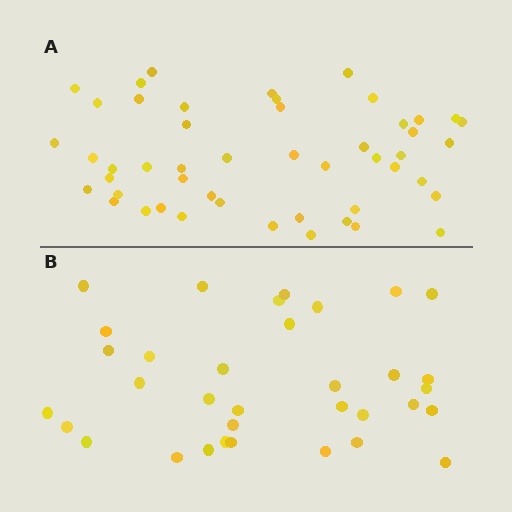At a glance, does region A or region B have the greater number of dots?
Region A (the top region) has more dots.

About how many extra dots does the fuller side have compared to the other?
Region A has approximately 15 more dots than region B.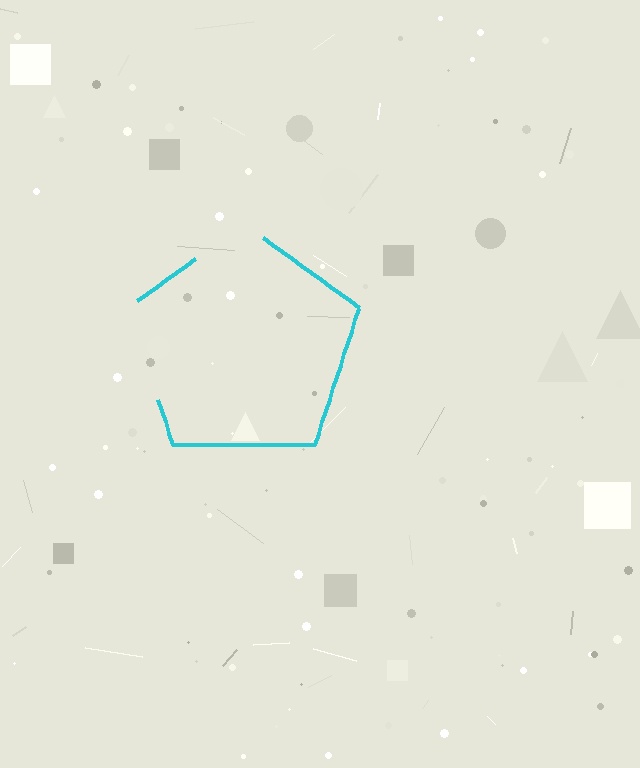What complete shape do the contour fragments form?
The contour fragments form a pentagon.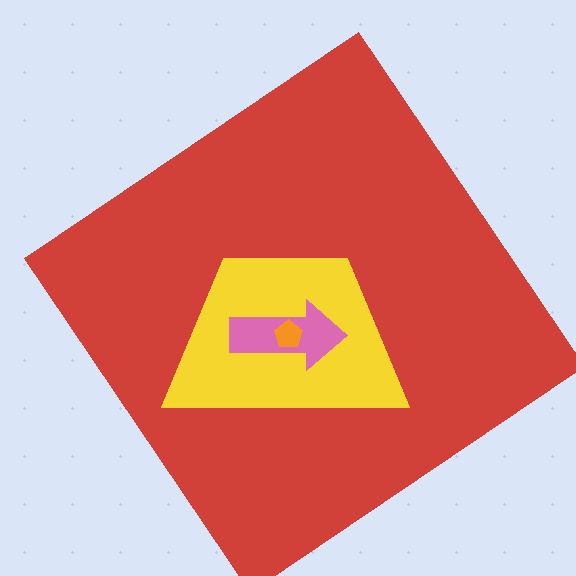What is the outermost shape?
The red diamond.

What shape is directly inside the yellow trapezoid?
The pink arrow.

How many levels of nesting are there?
4.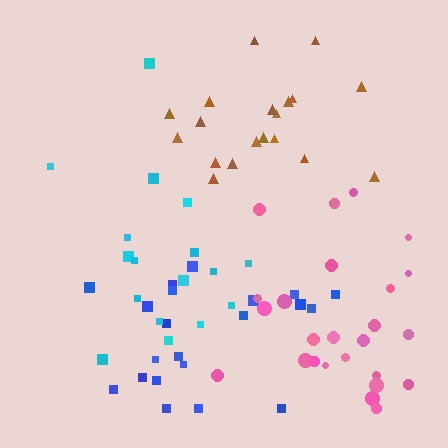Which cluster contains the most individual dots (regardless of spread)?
Pink (25).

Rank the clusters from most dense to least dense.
blue, pink, brown, cyan.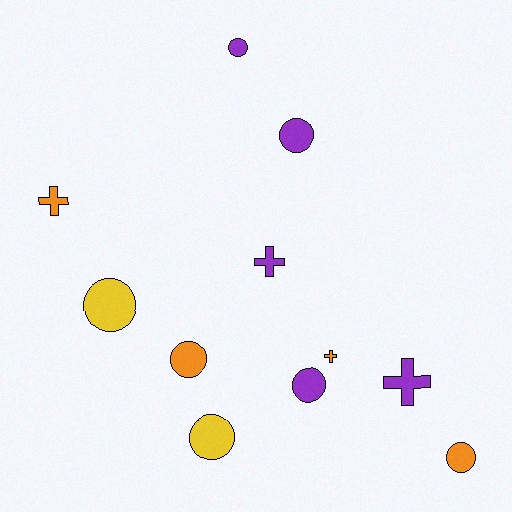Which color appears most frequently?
Purple, with 5 objects.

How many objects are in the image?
There are 11 objects.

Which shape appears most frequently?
Circle, with 7 objects.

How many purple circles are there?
There are 3 purple circles.